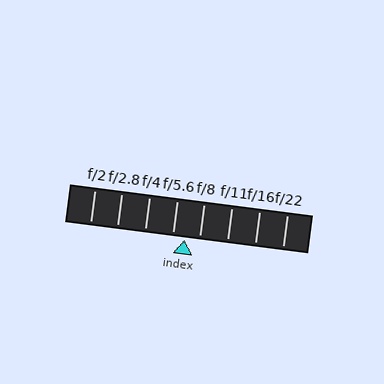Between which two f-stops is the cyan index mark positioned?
The index mark is between f/5.6 and f/8.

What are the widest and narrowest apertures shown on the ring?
The widest aperture shown is f/2 and the narrowest is f/22.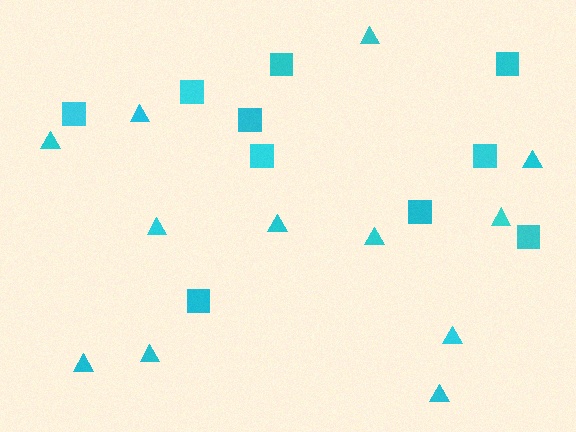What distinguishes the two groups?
There are 2 groups: one group of squares (10) and one group of triangles (12).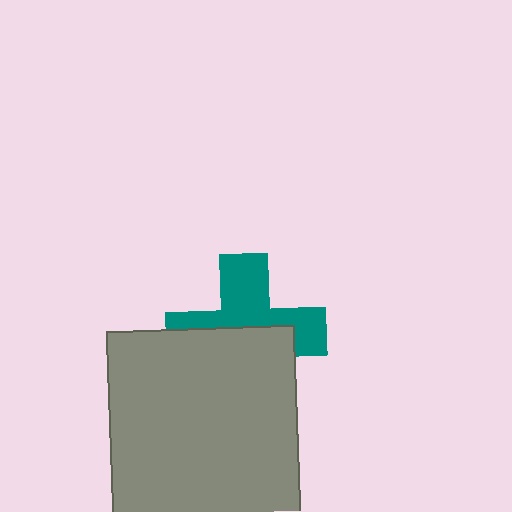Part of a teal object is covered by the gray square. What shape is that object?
It is a cross.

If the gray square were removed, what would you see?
You would see the complete teal cross.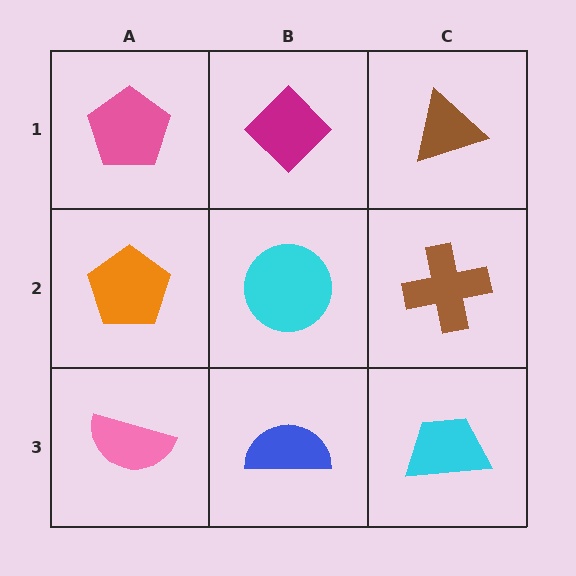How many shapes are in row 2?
3 shapes.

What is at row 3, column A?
A pink semicircle.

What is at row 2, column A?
An orange pentagon.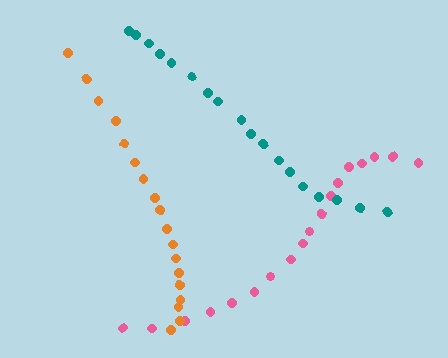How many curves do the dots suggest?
There are 3 distinct paths.